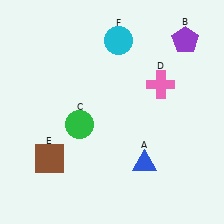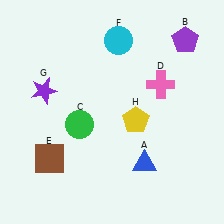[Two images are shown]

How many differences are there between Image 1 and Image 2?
There are 2 differences between the two images.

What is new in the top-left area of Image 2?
A purple star (G) was added in the top-left area of Image 2.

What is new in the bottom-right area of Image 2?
A yellow pentagon (H) was added in the bottom-right area of Image 2.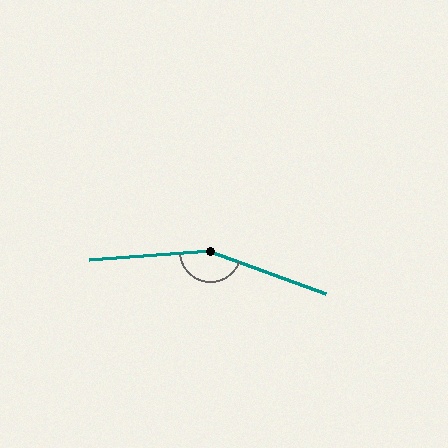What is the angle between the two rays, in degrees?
Approximately 156 degrees.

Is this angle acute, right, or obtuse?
It is obtuse.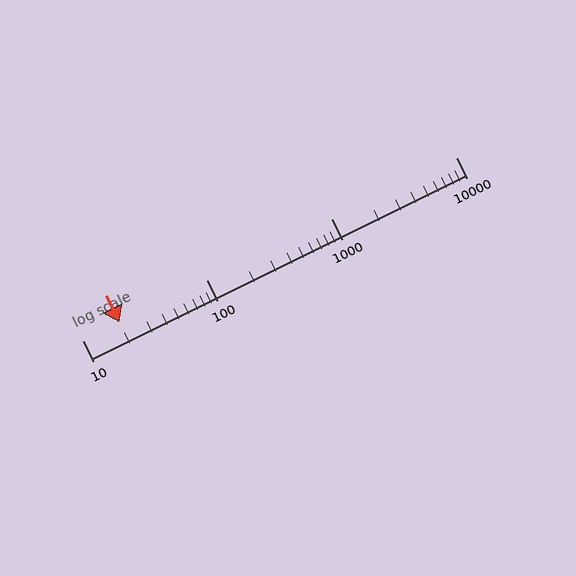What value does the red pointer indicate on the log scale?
The pointer indicates approximately 20.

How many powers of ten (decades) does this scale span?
The scale spans 3 decades, from 10 to 10000.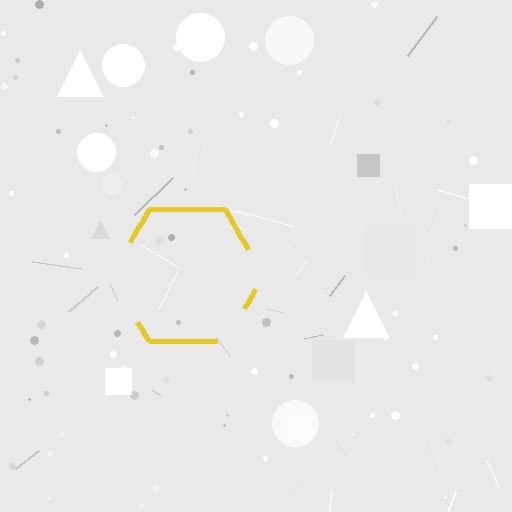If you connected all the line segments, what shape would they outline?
They would outline a hexagon.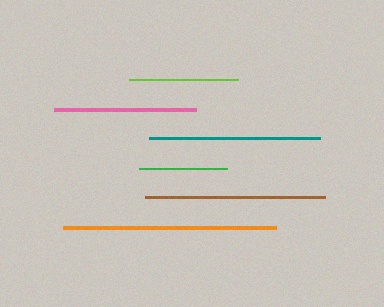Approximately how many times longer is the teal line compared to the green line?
The teal line is approximately 1.9 times the length of the green line.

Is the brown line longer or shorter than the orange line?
The orange line is longer than the brown line.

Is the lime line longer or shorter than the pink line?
The pink line is longer than the lime line.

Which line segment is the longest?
The orange line is the longest at approximately 213 pixels.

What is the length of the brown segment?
The brown segment is approximately 180 pixels long.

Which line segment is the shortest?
The green line is the shortest at approximately 88 pixels.